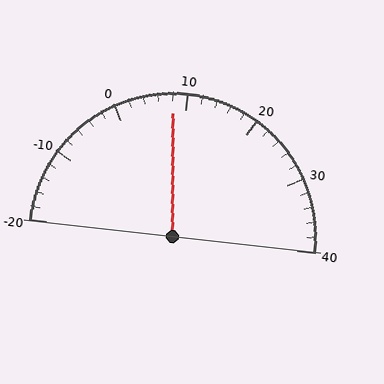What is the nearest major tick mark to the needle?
The nearest major tick mark is 10.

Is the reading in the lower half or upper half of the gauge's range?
The reading is in the lower half of the range (-20 to 40).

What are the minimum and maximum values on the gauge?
The gauge ranges from -20 to 40.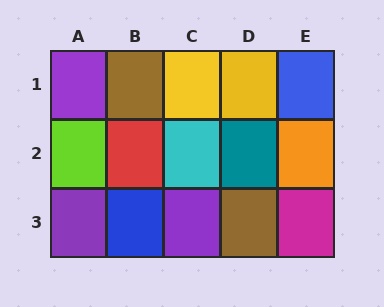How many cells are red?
1 cell is red.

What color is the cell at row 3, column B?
Blue.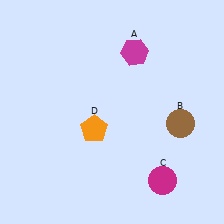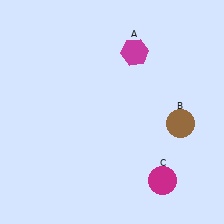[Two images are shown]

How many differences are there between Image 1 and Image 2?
There is 1 difference between the two images.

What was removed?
The orange pentagon (D) was removed in Image 2.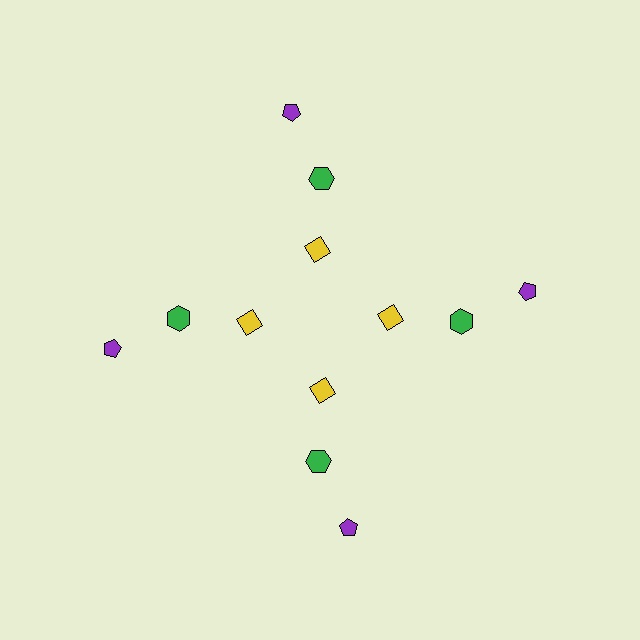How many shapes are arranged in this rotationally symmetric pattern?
There are 12 shapes, arranged in 4 groups of 3.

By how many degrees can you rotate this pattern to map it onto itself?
The pattern maps onto itself every 90 degrees of rotation.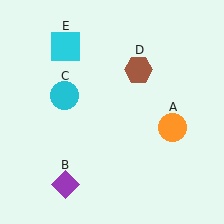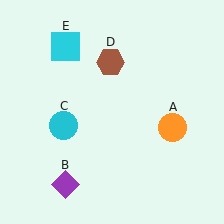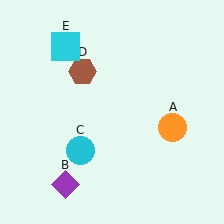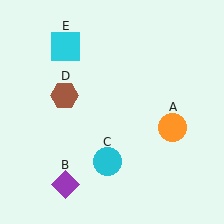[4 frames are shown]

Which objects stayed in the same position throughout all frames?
Orange circle (object A) and purple diamond (object B) and cyan square (object E) remained stationary.